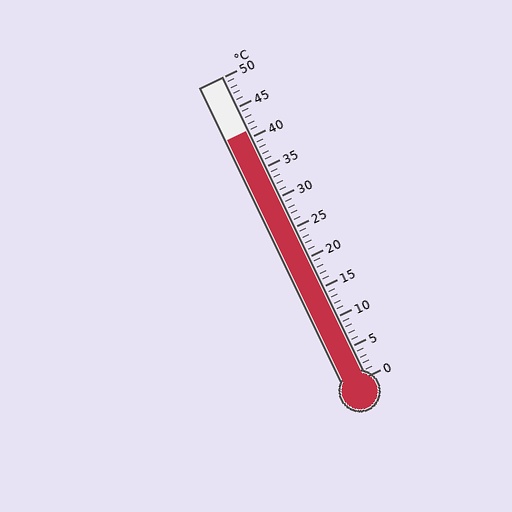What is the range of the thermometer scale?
The thermometer scale ranges from 0°C to 50°C.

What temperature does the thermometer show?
The thermometer shows approximately 41°C.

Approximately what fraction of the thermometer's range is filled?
The thermometer is filled to approximately 80% of its range.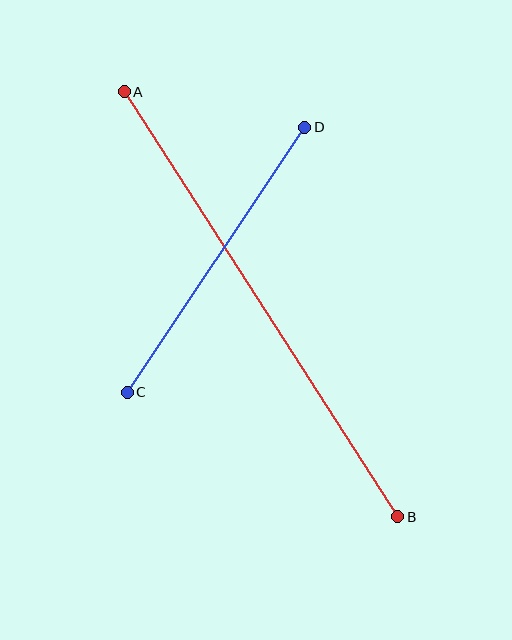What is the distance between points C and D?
The distance is approximately 319 pixels.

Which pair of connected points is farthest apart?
Points A and B are farthest apart.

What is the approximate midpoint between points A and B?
The midpoint is at approximately (261, 304) pixels.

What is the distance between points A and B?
The distance is approximately 506 pixels.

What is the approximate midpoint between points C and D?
The midpoint is at approximately (216, 260) pixels.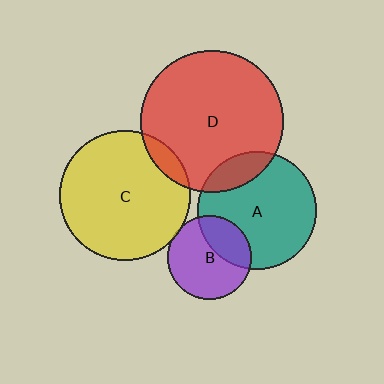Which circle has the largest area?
Circle D (red).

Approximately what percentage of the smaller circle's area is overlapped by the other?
Approximately 15%.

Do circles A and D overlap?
Yes.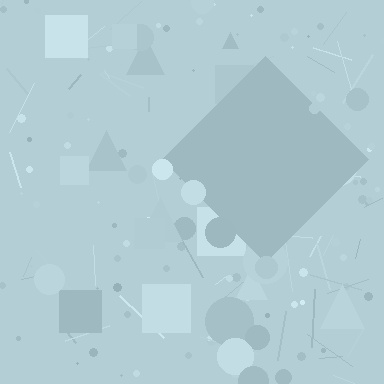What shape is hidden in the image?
A diamond is hidden in the image.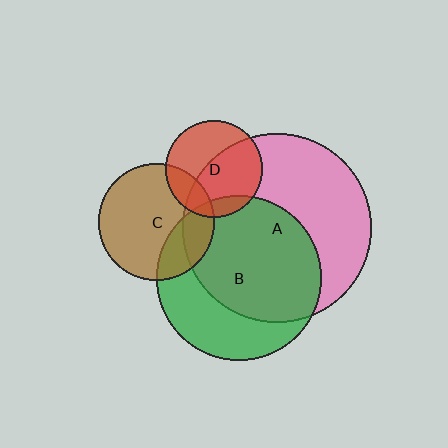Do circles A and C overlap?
Yes.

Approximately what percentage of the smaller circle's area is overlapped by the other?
Approximately 20%.